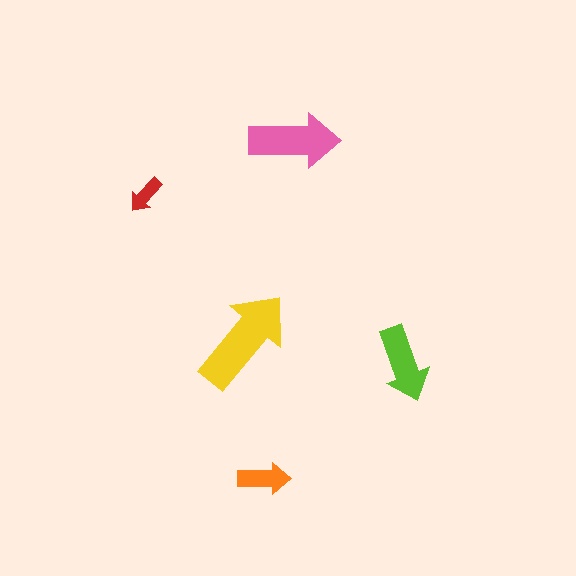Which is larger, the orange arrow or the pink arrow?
The pink one.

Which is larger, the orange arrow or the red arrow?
The orange one.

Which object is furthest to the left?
The red arrow is leftmost.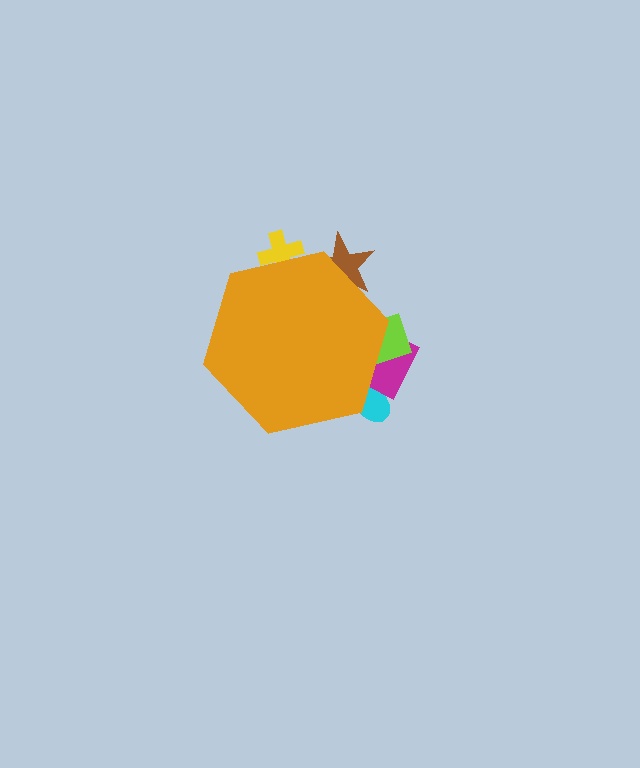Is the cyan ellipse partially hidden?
Yes, the cyan ellipse is partially hidden behind the orange hexagon.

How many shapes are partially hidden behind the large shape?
5 shapes are partially hidden.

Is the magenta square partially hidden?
Yes, the magenta square is partially hidden behind the orange hexagon.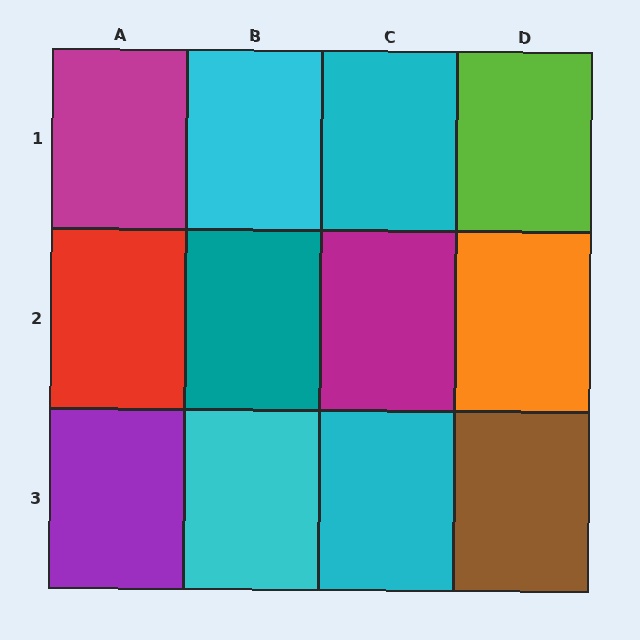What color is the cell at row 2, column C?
Magenta.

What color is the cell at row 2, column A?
Red.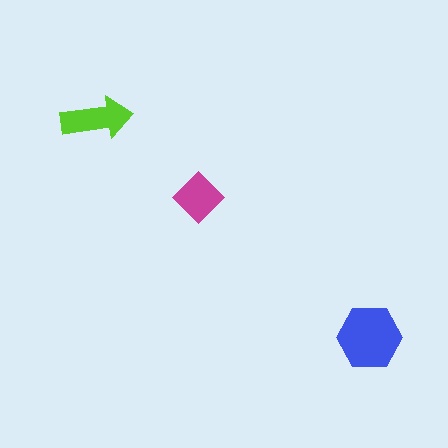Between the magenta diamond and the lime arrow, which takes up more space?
The lime arrow.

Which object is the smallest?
The magenta diamond.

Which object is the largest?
The blue hexagon.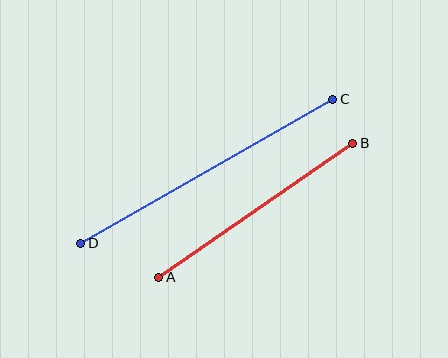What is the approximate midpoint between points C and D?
The midpoint is at approximately (207, 171) pixels.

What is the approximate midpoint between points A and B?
The midpoint is at approximately (256, 210) pixels.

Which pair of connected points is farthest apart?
Points C and D are farthest apart.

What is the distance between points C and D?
The distance is approximately 291 pixels.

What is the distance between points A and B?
The distance is approximately 236 pixels.